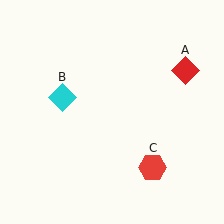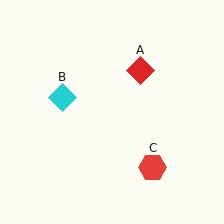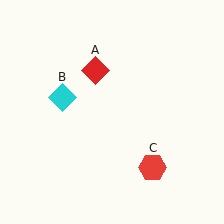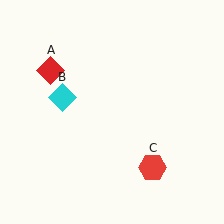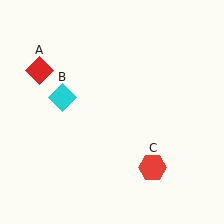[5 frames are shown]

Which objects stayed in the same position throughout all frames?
Cyan diamond (object B) and red hexagon (object C) remained stationary.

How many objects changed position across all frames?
1 object changed position: red diamond (object A).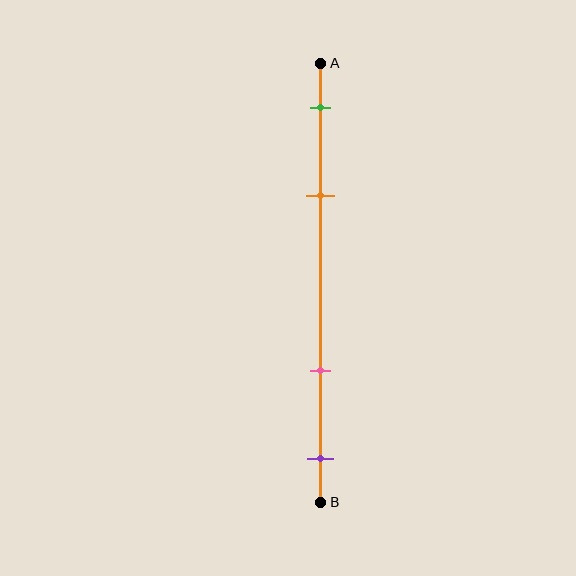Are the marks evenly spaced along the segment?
No, the marks are not evenly spaced.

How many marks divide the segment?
There are 4 marks dividing the segment.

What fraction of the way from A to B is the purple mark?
The purple mark is approximately 90% (0.9) of the way from A to B.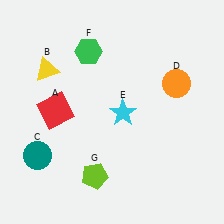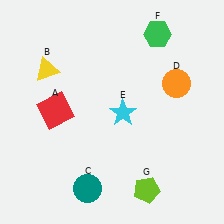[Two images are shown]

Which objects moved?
The objects that moved are: the teal circle (C), the green hexagon (F), the lime pentagon (G).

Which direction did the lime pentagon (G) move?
The lime pentagon (G) moved right.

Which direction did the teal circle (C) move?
The teal circle (C) moved right.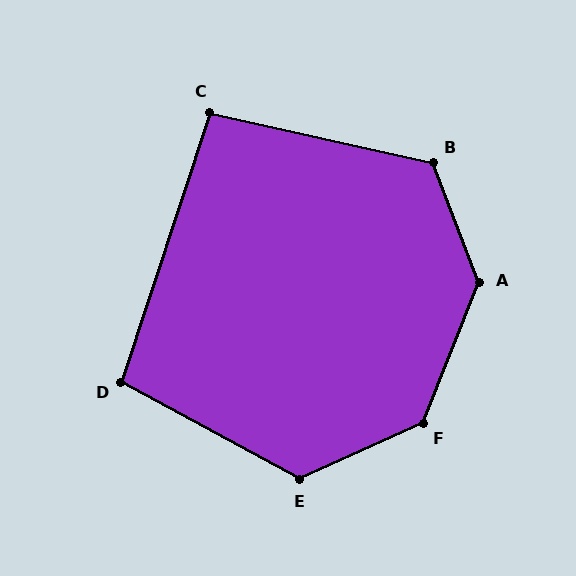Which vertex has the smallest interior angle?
C, at approximately 96 degrees.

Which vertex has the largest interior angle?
A, at approximately 137 degrees.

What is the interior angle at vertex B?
Approximately 124 degrees (obtuse).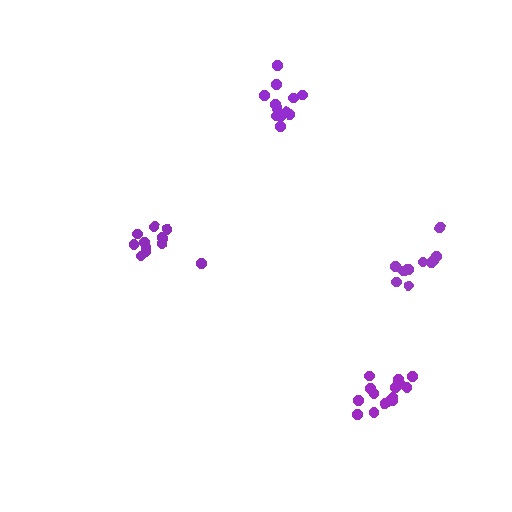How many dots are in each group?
Group 1: 10 dots, Group 2: 12 dots, Group 3: 14 dots, Group 4: 11 dots (47 total).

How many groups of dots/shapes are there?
There are 4 groups.